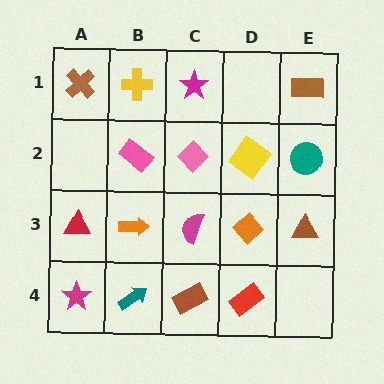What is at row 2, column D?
A yellow diamond.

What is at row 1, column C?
A magenta star.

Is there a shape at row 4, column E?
No, that cell is empty.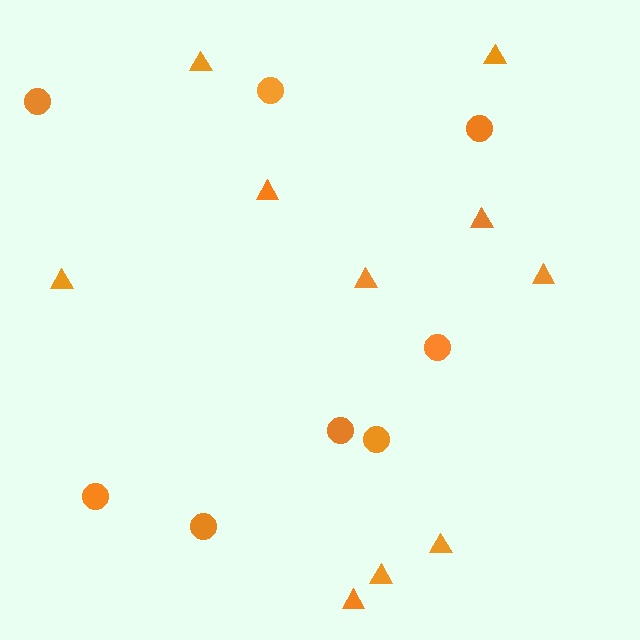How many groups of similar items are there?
There are 2 groups: one group of circles (8) and one group of triangles (10).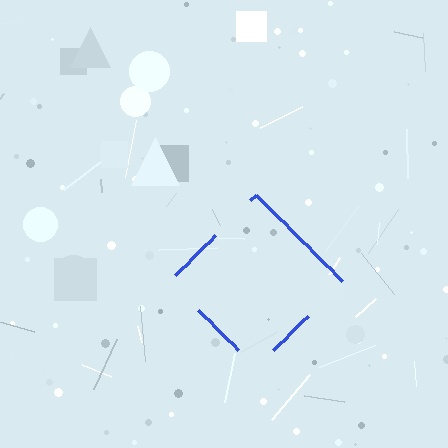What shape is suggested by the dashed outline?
The dashed outline suggests a diamond.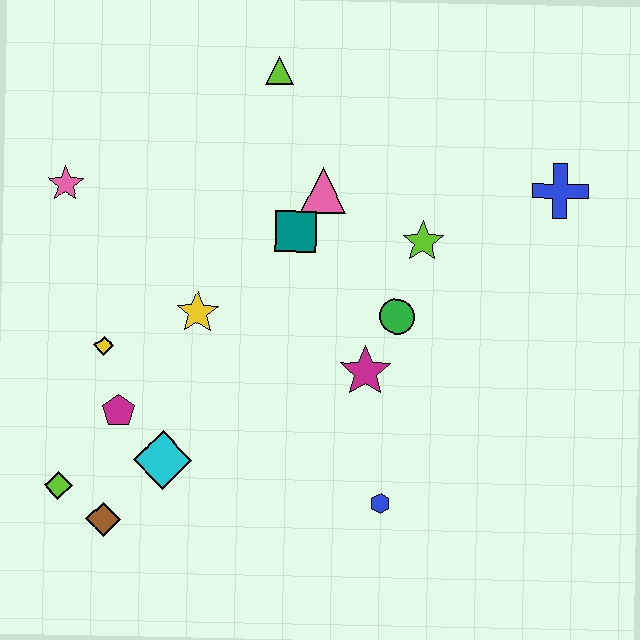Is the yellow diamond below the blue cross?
Yes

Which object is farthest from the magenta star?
The pink star is farthest from the magenta star.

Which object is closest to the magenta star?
The green circle is closest to the magenta star.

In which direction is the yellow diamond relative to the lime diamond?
The yellow diamond is above the lime diamond.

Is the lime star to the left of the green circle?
No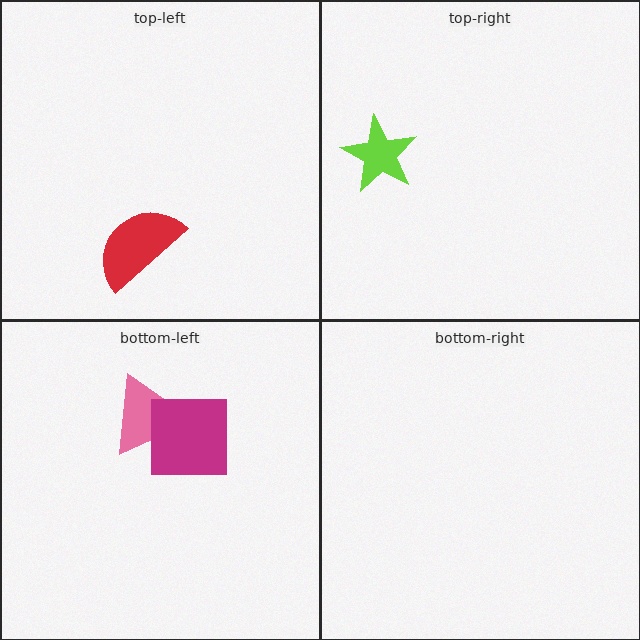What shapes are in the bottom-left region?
The pink triangle, the magenta square.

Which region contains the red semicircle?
The top-left region.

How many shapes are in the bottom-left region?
2.